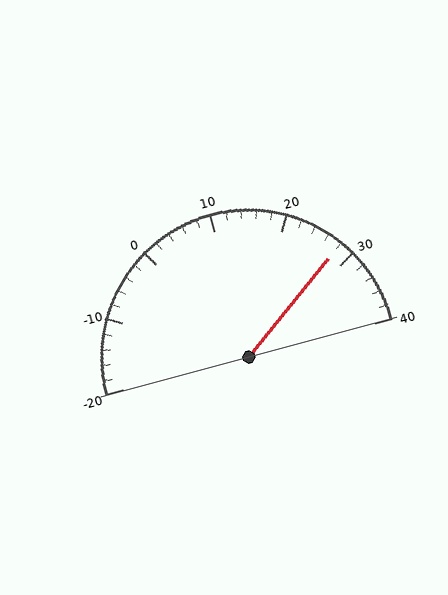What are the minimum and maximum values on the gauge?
The gauge ranges from -20 to 40.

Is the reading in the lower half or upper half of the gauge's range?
The reading is in the upper half of the range (-20 to 40).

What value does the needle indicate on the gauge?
The needle indicates approximately 28.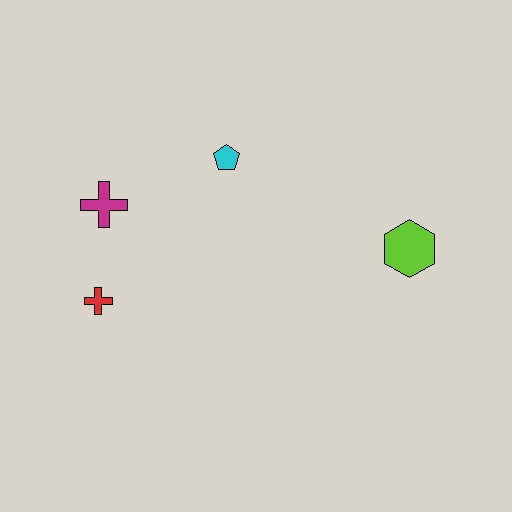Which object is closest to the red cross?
The magenta cross is closest to the red cross.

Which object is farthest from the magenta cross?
The lime hexagon is farthest from the magenta cross.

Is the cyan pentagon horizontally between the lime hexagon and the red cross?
Yes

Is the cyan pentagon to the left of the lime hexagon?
Yes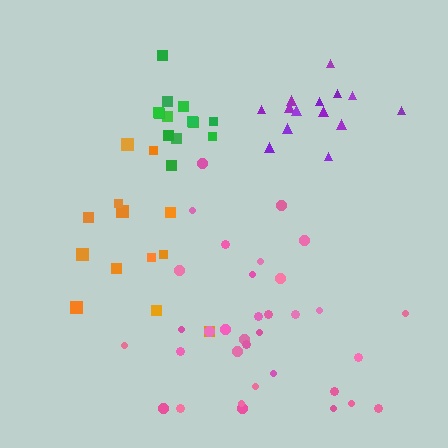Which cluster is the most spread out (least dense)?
Pink.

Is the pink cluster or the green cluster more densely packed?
Green.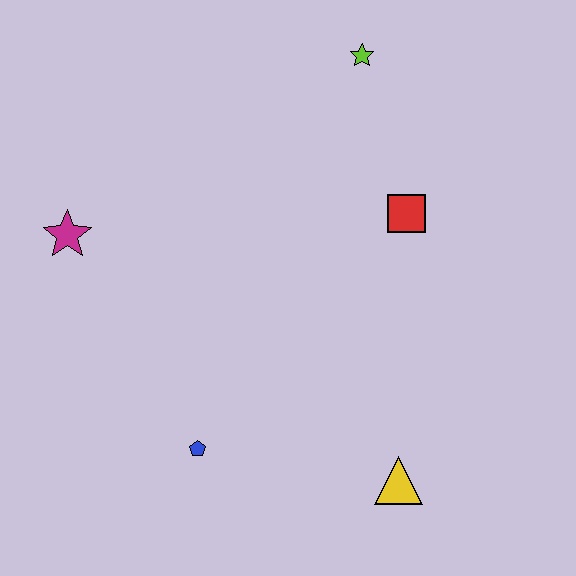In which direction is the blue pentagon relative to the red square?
The blue pentagon is below the red square.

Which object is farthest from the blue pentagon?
The lime star is farthest from the blue pentagon.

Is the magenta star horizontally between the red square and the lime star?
No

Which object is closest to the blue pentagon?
The yellow triangle is closest to the blue pentagon.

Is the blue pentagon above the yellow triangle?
Yes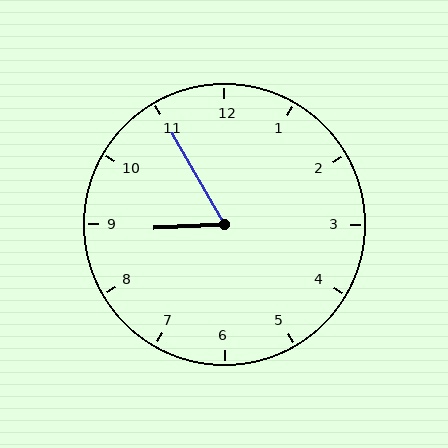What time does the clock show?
8:55.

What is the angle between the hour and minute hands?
Approximately 62 degrees.